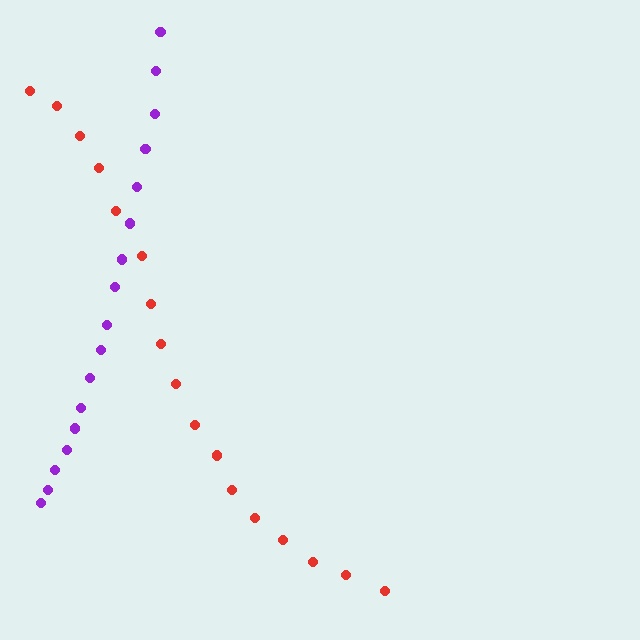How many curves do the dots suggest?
There are 2 distinct paths.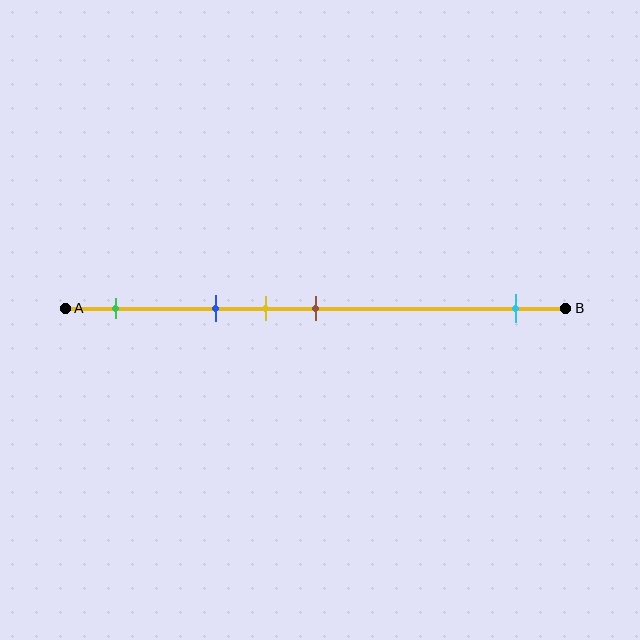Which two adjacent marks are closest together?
The yellow and brown marks are the closest adjacent pair.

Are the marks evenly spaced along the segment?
No, the marks are not evenly spaced.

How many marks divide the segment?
There are 5 marks dividing the segment.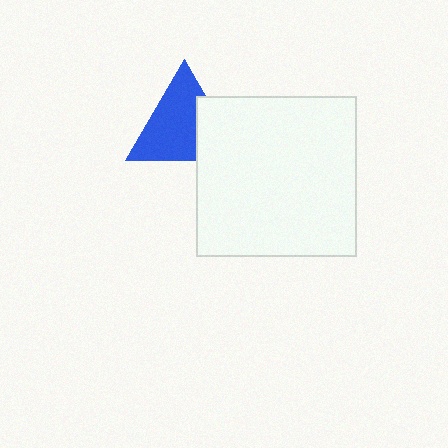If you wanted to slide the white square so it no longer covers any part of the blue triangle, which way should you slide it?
Slide it right — that is the most direct way to separate the two shapes.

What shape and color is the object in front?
The object in front is a white square.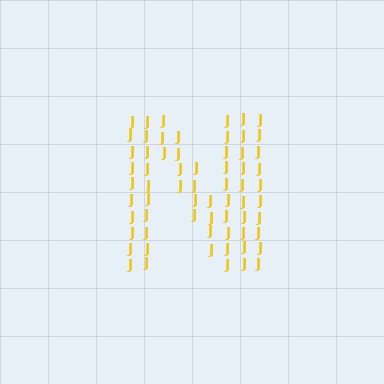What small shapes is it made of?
It is made of small letter J's.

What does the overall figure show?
The overall figure shows the letter N.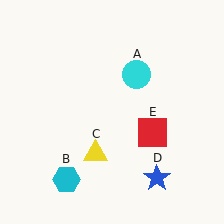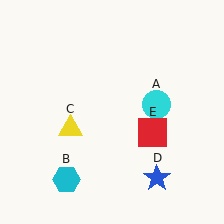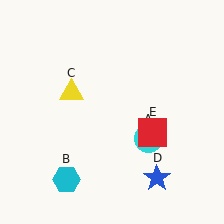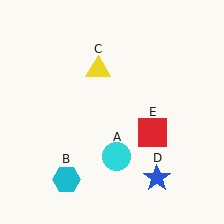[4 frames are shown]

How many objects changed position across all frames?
2 objects changed position: cyan circle (object A), yellow triangle (object C).